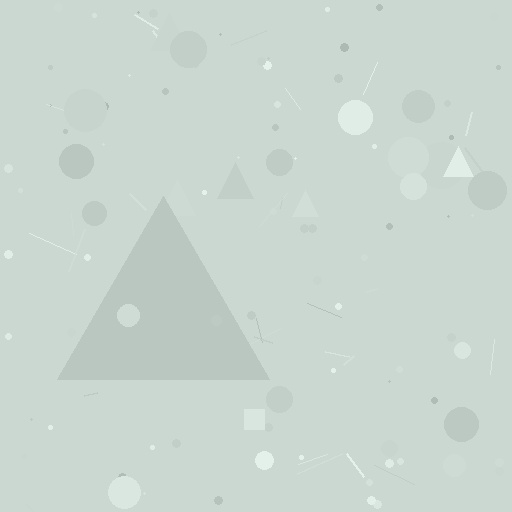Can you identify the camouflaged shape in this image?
The camouflaged shape is a triangle.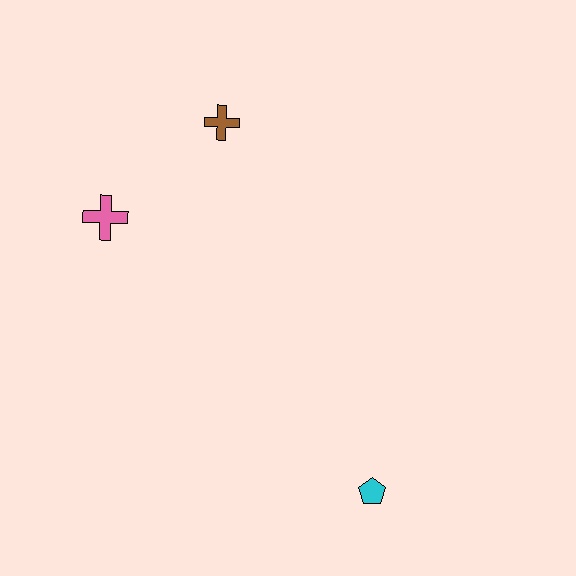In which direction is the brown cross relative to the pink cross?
The brown cross is to the right of the pink cross.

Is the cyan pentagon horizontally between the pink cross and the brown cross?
No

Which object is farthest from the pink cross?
The cyan pentagon is farthest from the pink cross.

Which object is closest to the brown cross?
The pink cross is closest to the brown cross.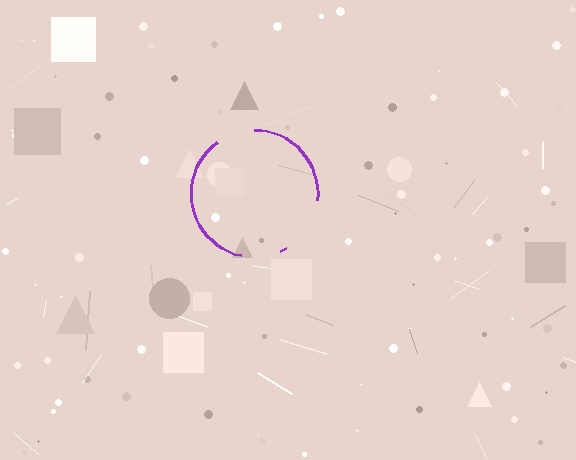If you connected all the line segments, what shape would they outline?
They would outline a circle.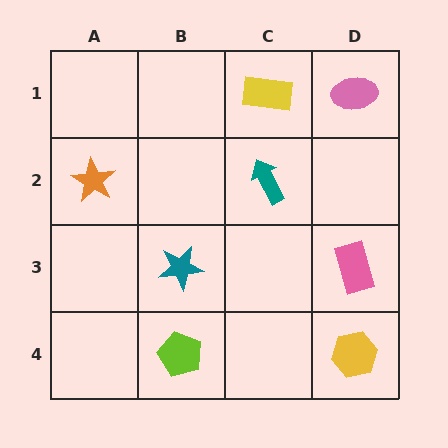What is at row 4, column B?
A lime pentagon.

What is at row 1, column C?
A yellow rectangle.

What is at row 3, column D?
A pink rectangle.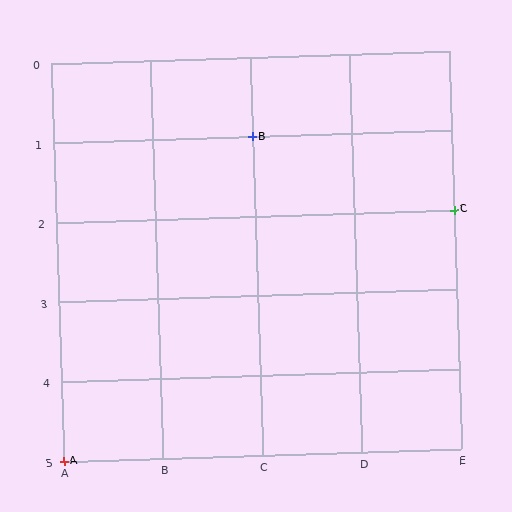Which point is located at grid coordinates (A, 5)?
Point A is at (A, 5).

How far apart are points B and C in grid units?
Points B and C are 2 columns and 1 row apart (about 2.2 grid units diagonally).